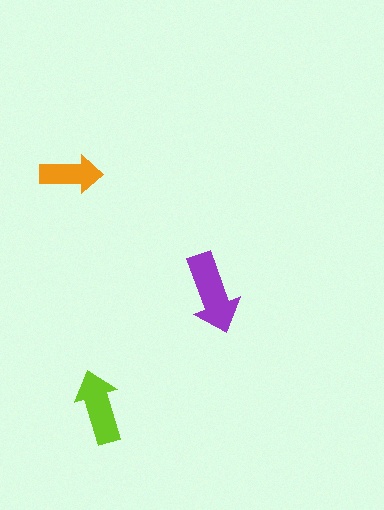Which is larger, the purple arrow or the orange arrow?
The purple one.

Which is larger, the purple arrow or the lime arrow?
The purple one.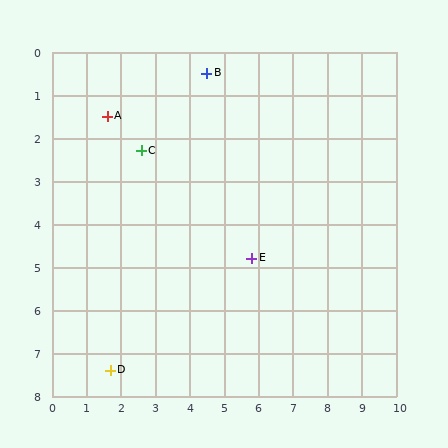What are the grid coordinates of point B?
Point B is at approximately (4.5, 0.5).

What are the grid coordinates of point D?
Point D is at approximately (1.7, 7.4).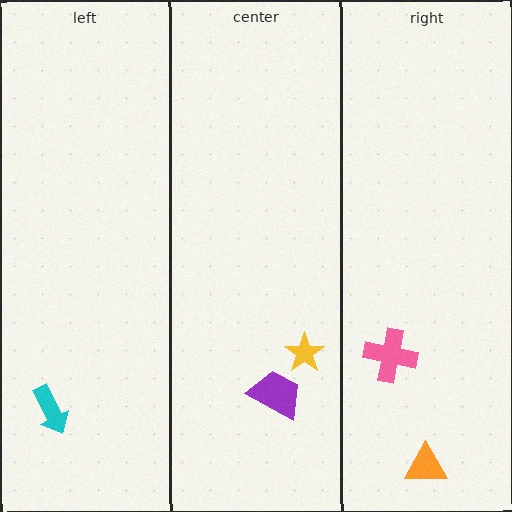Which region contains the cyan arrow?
The left region.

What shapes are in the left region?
The cyan arrow.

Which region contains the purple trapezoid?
The center region.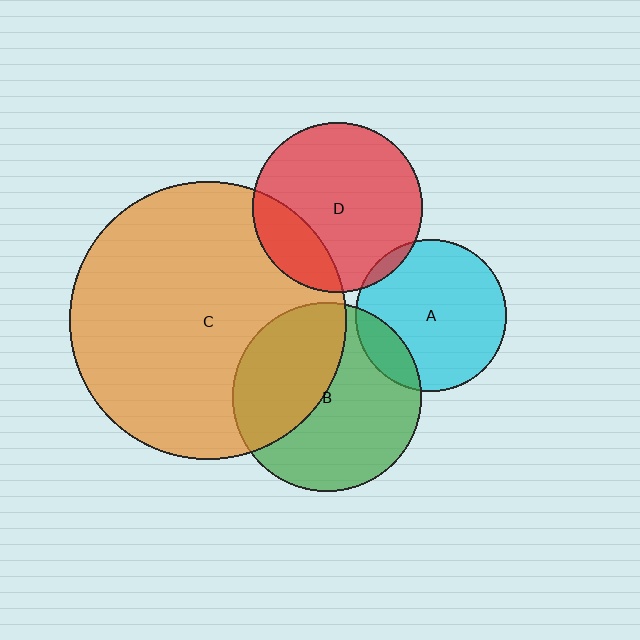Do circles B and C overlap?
Yes.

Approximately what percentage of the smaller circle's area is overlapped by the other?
Approximately 40%.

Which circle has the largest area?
Circle C (orange).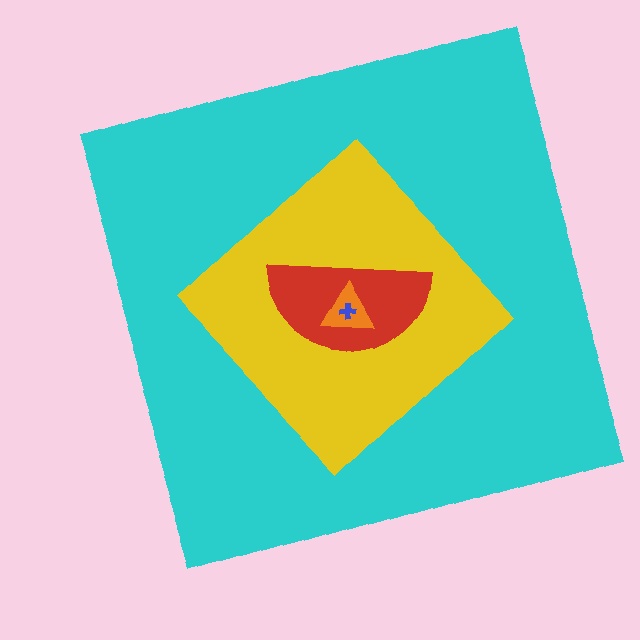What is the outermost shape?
The cyan square.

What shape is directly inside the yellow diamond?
The red semicircle.